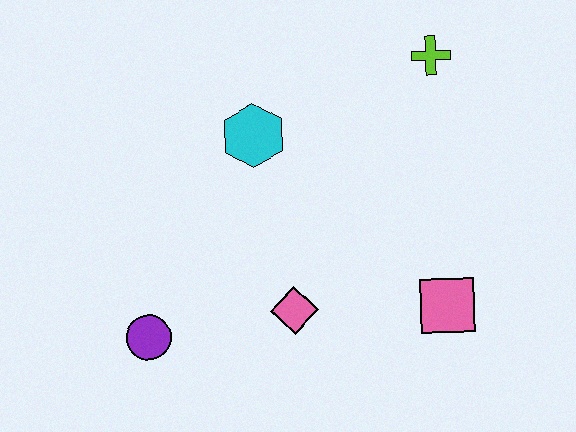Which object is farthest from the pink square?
The purple circle is farthest from the pink square.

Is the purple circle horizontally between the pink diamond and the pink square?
No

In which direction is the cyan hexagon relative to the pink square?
The cyan hexagon is to the left of the pink square.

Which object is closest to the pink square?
The pink diamond is closest to the pink square.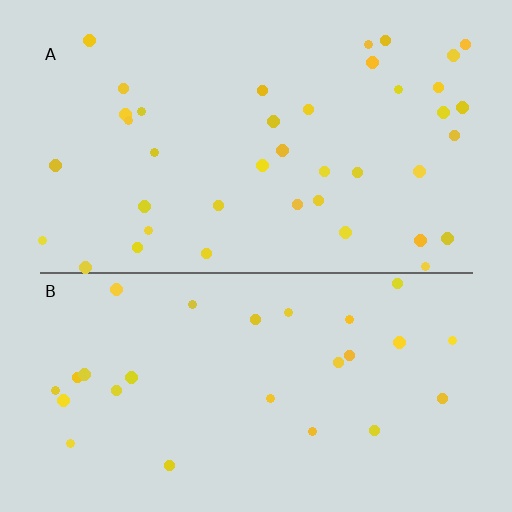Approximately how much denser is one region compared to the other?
Approximately 1.5× — region A over region B.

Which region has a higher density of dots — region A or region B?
A (the top).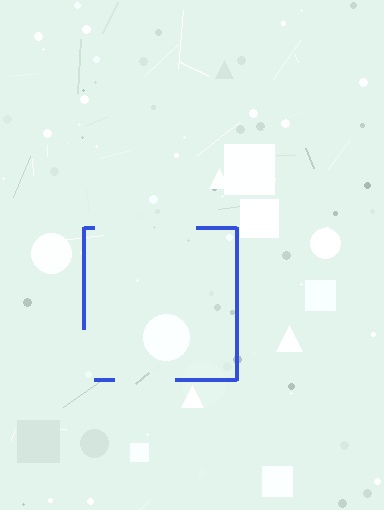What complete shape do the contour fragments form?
The contour fragments form a square.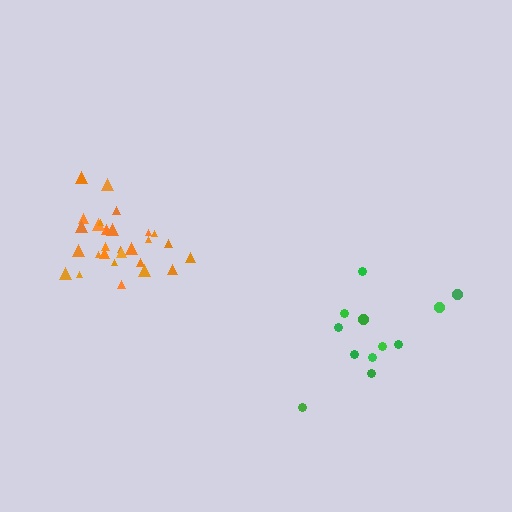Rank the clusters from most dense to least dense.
orange, green.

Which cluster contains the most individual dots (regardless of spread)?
Orange (28).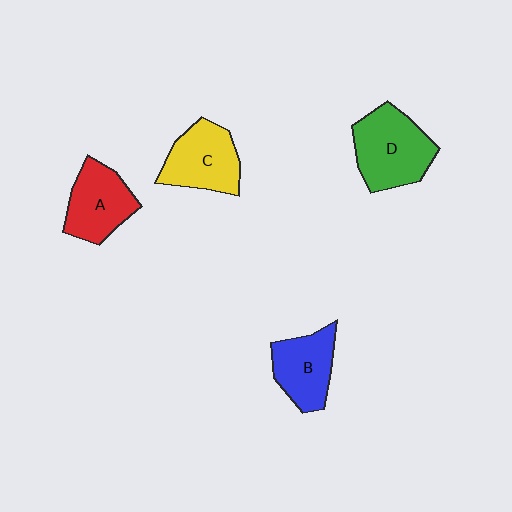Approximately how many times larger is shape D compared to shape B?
Approximately 1.3 times.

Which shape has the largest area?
Shape D (green).